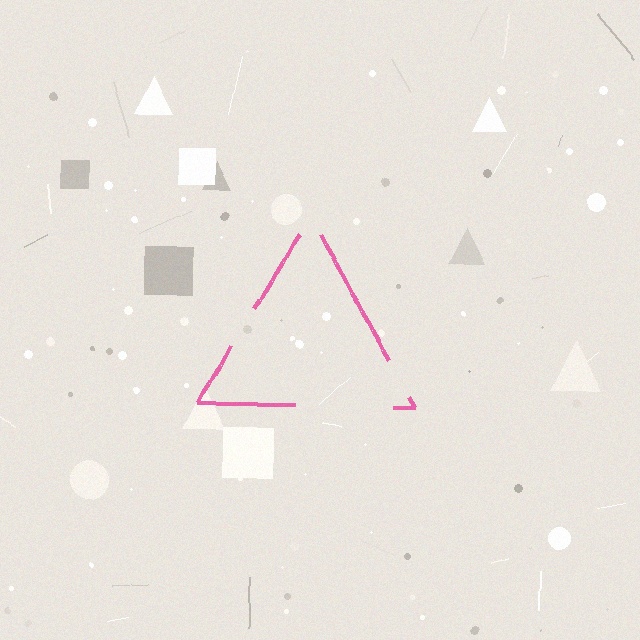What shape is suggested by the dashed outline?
The dashed outline suggests a triangle.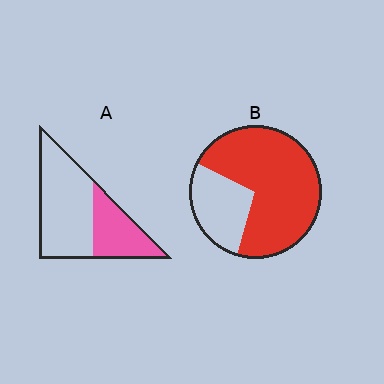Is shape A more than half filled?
No.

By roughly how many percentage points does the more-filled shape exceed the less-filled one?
By roughly 35 percentage points (B over A).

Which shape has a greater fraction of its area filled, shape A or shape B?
Shape B.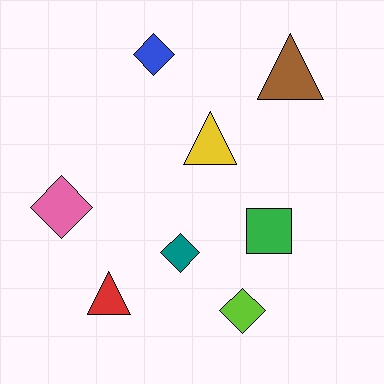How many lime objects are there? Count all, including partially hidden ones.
There is 1 lime object.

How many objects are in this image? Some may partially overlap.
There are 8 objects.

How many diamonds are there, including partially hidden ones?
There are 4 diamonds.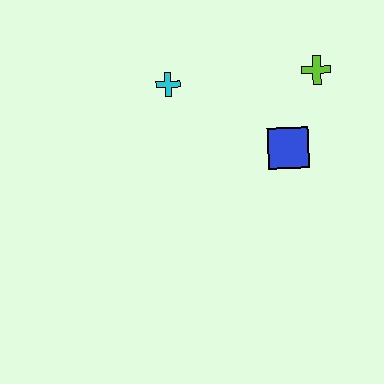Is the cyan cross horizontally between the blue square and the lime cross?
No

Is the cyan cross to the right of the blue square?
No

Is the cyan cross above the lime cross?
No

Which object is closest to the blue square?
The lime cross is closest to the blue square.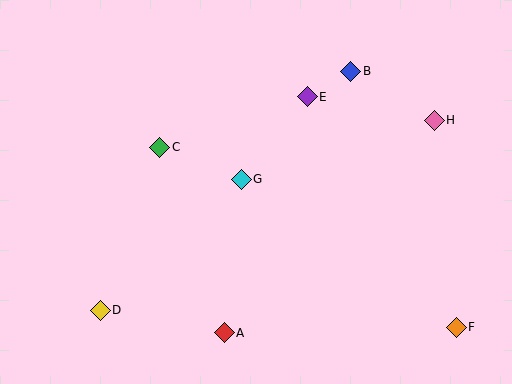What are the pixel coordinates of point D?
Point D is at (100, 310).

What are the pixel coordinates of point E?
Point E is at (307, 97).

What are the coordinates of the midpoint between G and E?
The midpoint between G and E is at (274, 138).